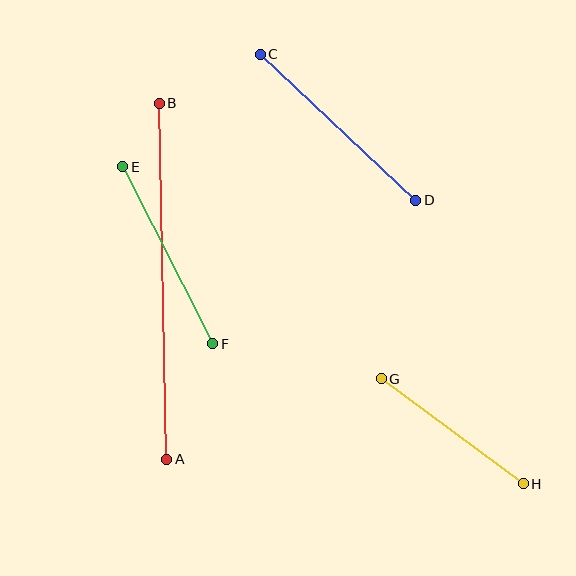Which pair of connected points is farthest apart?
Points A and B are farthest apart.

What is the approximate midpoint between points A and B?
The midpoint is at approximately (163, 281) pixels.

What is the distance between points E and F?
The distance is approximately 198 pixels.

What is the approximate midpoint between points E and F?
The midpoint is at approximately (168, 255) pixels.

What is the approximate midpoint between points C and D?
The midpoint is at approximately (338, 127) pixels.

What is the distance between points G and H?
The distance is approximately 177 pixels.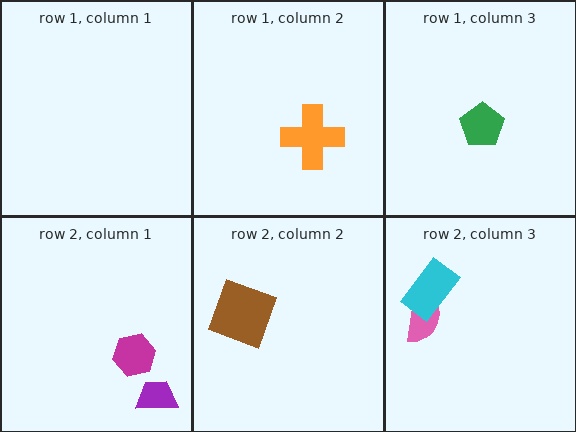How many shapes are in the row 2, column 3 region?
2.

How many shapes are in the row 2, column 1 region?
2.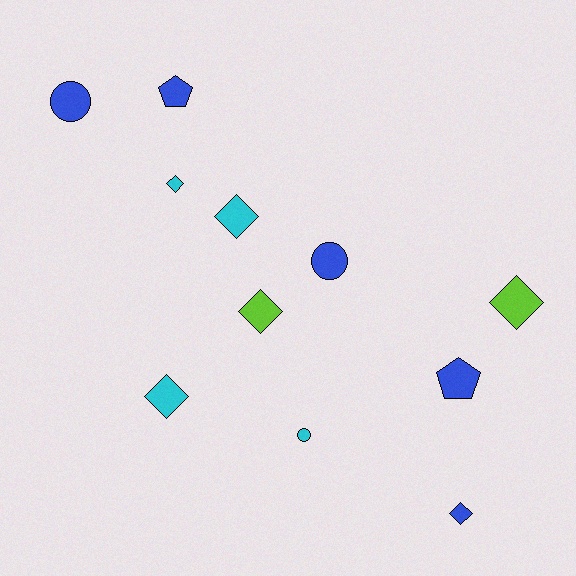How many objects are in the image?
There are 11 objects.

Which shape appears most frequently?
Diamond, with 6 objects.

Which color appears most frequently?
Blue, with 5 objects.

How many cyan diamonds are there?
There are 3 cyan diamonds.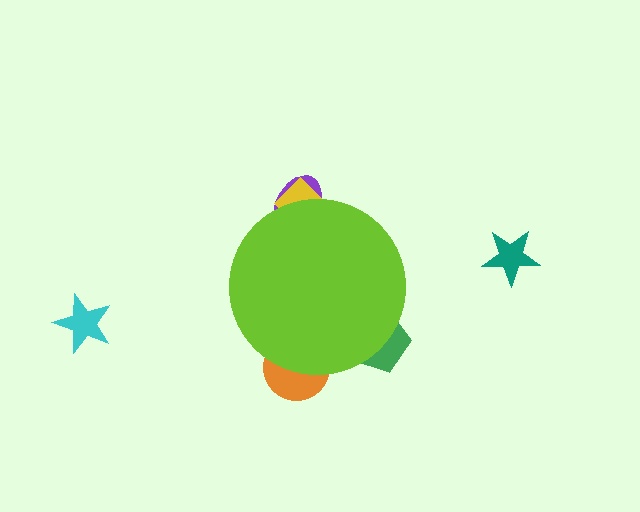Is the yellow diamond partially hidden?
Yes, the yellow diamond is partially hidden behind the lime circle.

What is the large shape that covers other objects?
A lime circle.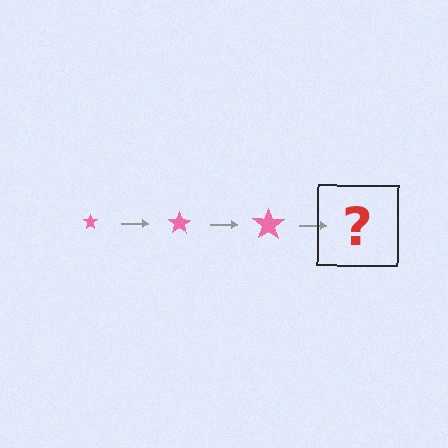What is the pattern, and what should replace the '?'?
The pattern is that the star gets progressively larger each step. The '?' should be a pink star, larger than the previous one.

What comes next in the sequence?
The next element should be a pink star, larger than the previous one.